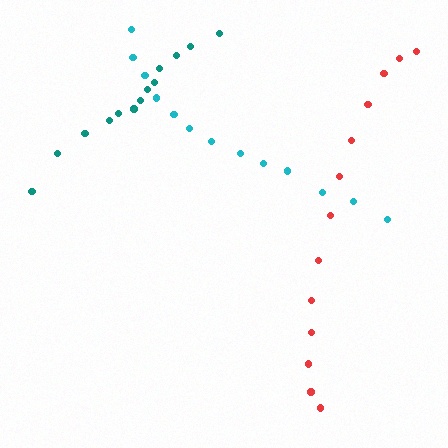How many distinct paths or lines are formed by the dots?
There are 3 distinct paths.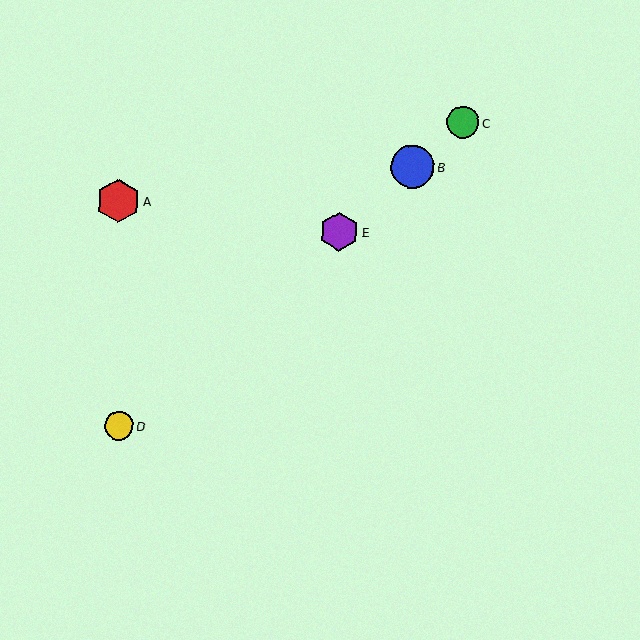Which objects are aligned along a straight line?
Objects B, C, D, E are aligned along a straight line.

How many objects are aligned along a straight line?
4 objects (B, C, D, E) are aligned along a straight line.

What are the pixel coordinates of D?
Object D is at (119, 426).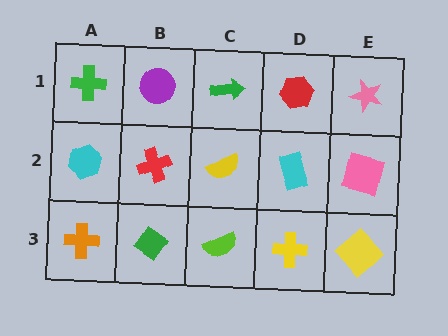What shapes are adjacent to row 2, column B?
A purple circle (row 1, column B), a green diamond (row 3, column B), a cyan hexagon (row 2, column A), a yellow semicircle (row 2, column C).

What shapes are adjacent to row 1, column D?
A cyan rectangle (row 2, column D), a green arrow (row 1, column C), a pink star (row 1, column E).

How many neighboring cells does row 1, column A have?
2.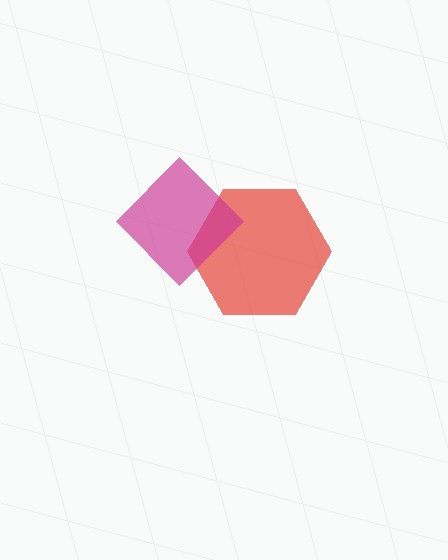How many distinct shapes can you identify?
There are 2 distinct shapes: a red hexagon, a magenta diamond.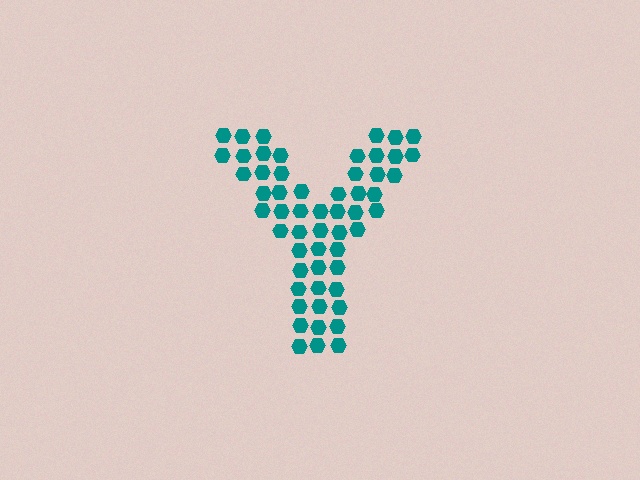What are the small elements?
The small elements are hexagons.